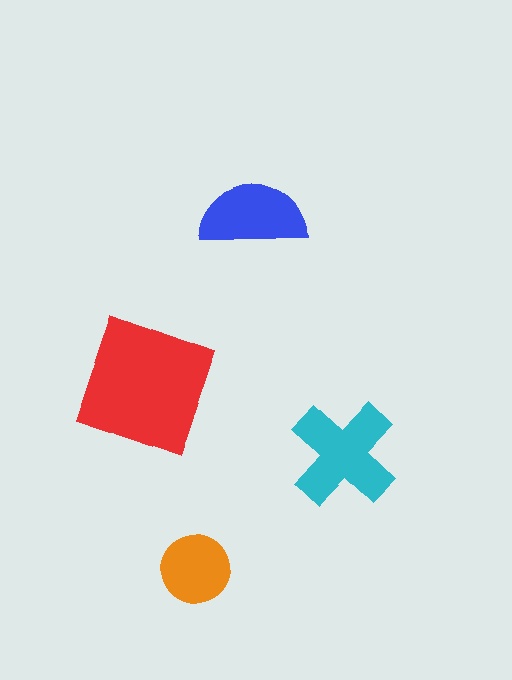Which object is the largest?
The red square.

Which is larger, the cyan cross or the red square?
The red square.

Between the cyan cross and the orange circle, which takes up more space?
The cyan cross.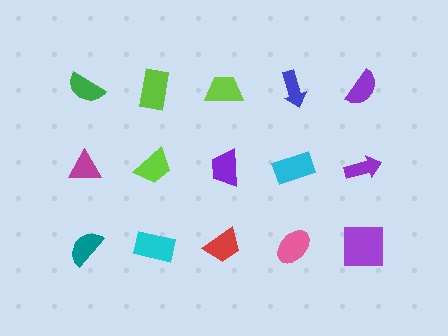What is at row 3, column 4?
A pink ellipse.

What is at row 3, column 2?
A cyan rectangle.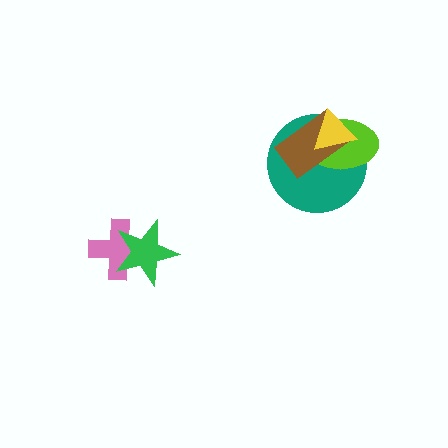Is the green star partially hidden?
No, no other shape covers it.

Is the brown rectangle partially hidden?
Yes, it is partially covered by another shape.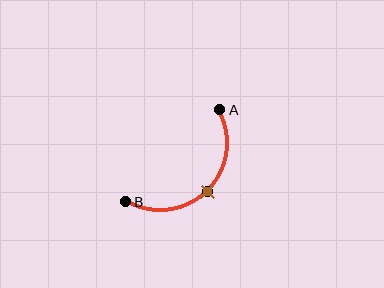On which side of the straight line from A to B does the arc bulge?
The arc bulges below and to the right of the straight line connecting A and B.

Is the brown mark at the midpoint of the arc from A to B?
Yes. The brown mark lies on the arc at equal arc-length from both A and B — it is the arc midpoint.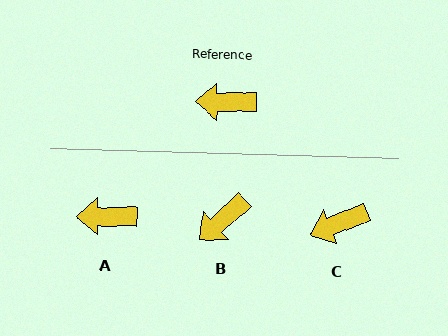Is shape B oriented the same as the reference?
No, it is off by about 42 degrees.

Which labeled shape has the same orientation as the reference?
A.